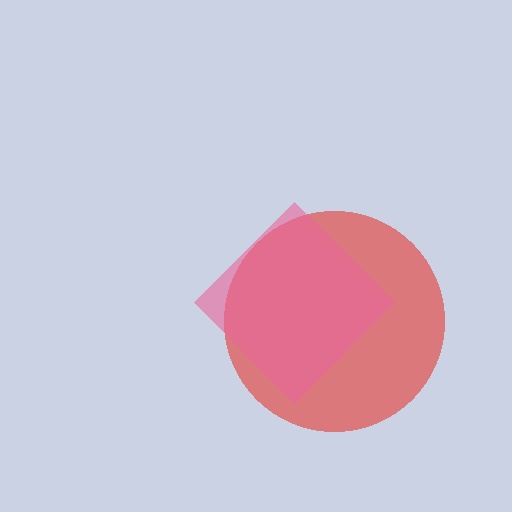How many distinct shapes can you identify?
There are 2 distinct shapes: a red circle, a pink diamond.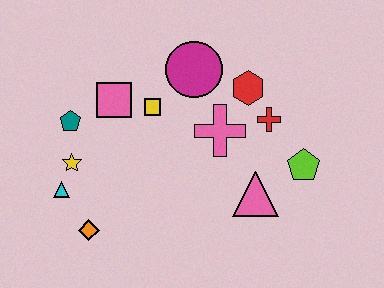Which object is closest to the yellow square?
The pink square is closest to the yellow square.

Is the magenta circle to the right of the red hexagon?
No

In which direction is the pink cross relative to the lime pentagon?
The pink cross is to the left of the lime pentagon.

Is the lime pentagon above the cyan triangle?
Yes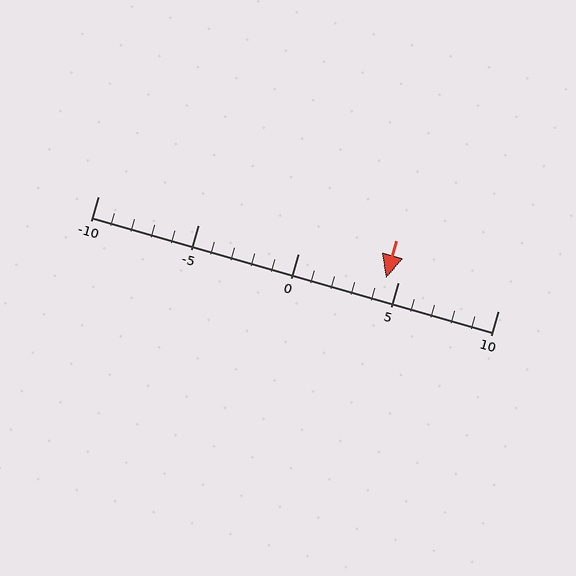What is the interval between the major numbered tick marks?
The major tick marks are spaced 5 units apart.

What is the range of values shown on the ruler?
The ruler shows values from -10 to 10.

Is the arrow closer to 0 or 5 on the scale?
The arrow is closer to 5.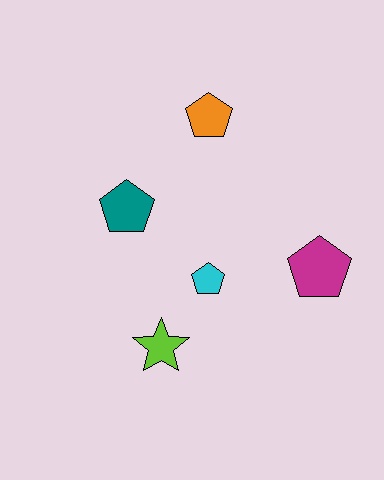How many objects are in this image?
There are 5 objects.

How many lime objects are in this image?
There is 1 lime object.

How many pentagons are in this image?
There are 4 pentagons.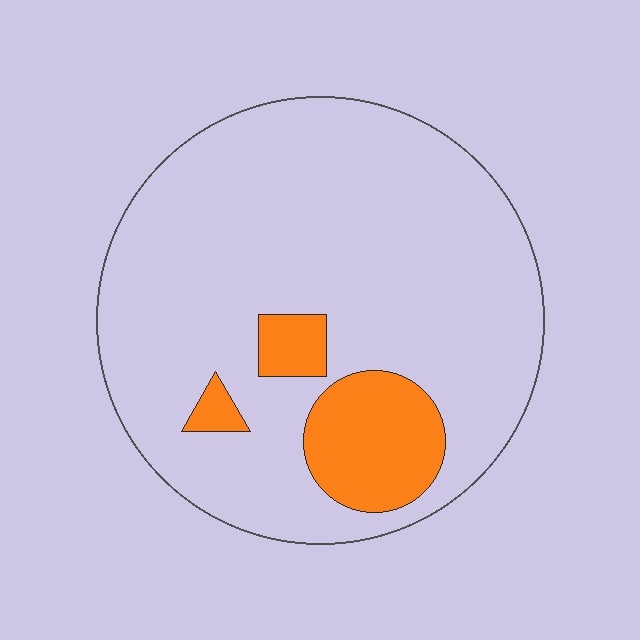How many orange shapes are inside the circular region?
3.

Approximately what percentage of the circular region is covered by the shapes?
Approximately 15%.